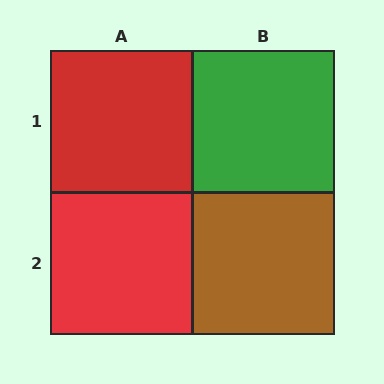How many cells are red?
2 cells are red.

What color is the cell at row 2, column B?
Brown.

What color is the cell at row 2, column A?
Red.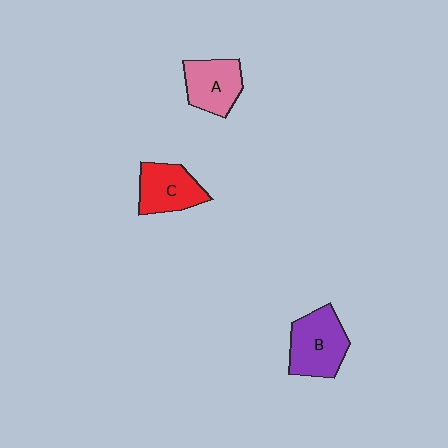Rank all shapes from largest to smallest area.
From largest to smallest: B (purple), A (pink), C (red).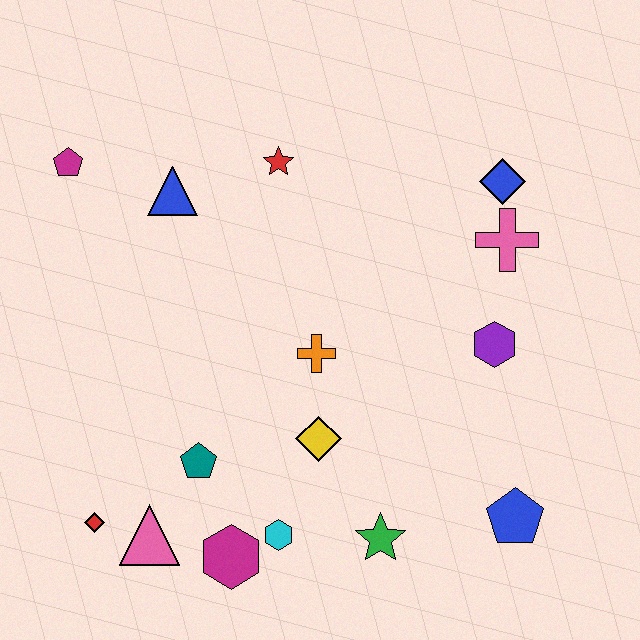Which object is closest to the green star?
The cyan hexagon is closest to the green star.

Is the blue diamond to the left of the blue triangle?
No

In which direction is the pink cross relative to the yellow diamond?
The pink cross is above the yellow diamond.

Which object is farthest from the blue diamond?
The red diamond is farthest from the blue diamond.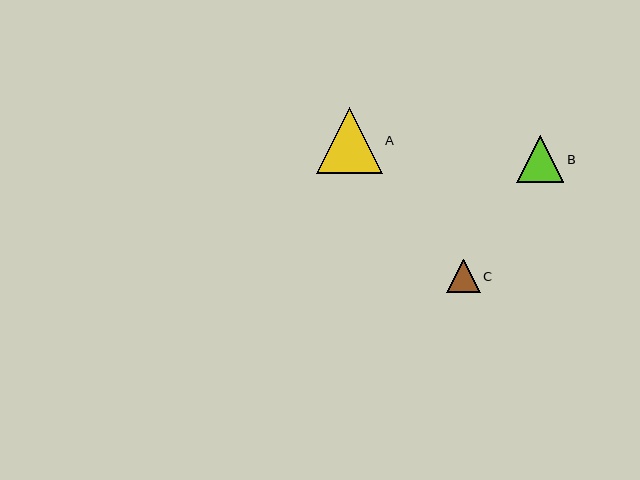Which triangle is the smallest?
Triangle C is the smallest with a size of approximately 34 pixels.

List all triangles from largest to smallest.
From largest to smallest: A, B, C.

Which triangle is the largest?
Triangle A is the largest with a size of approximately 66 pixels.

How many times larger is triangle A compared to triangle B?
Triangle A is approximately 1.4 times the size of triangle B.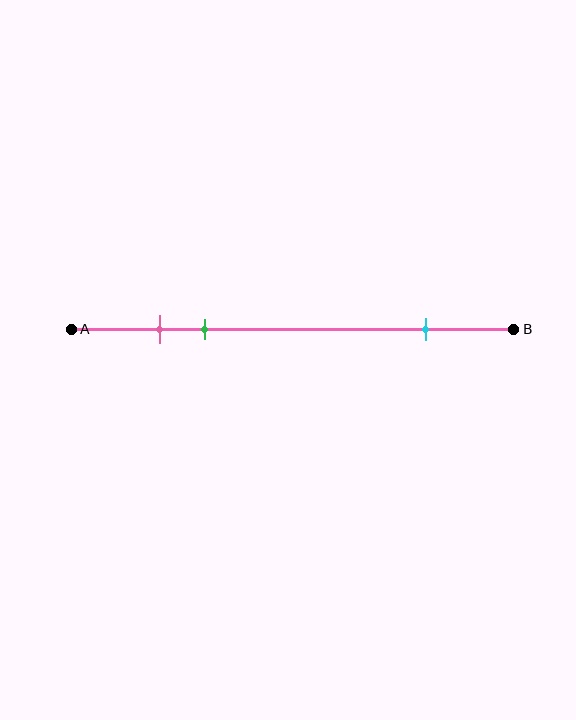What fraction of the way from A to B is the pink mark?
The pink mark is approximately 20% (0.2) of the way from A to B.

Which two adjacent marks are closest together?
The pink and green marks are the closest adjacent pair.